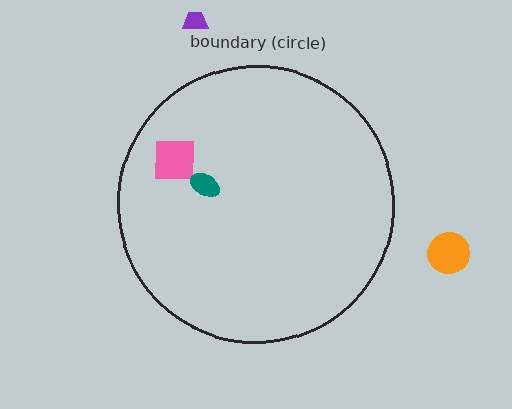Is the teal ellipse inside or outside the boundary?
Inside.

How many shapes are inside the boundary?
2 inside, 2 outside.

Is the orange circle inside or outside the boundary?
Outside.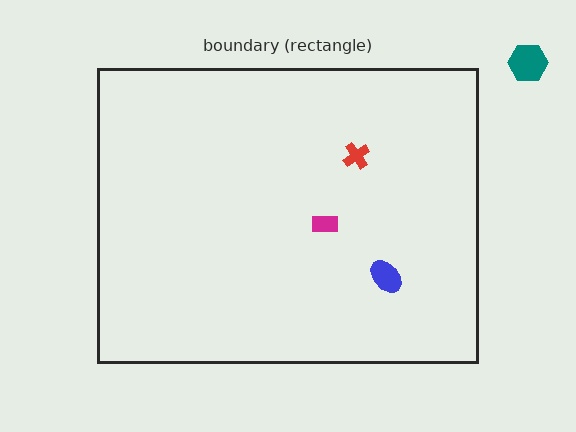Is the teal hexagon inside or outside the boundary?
Outside.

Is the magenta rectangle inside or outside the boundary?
Inside.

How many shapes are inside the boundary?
3 inside, 1 outside.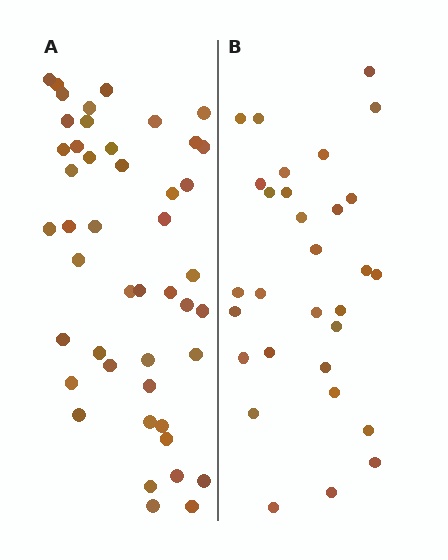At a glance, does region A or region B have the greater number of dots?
Region A (the left region) has more dots.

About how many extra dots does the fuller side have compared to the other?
Region A has approximately 15 more dots than region B.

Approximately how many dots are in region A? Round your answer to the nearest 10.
About 50 dots. (The exact count is 46, which rounds to 50.)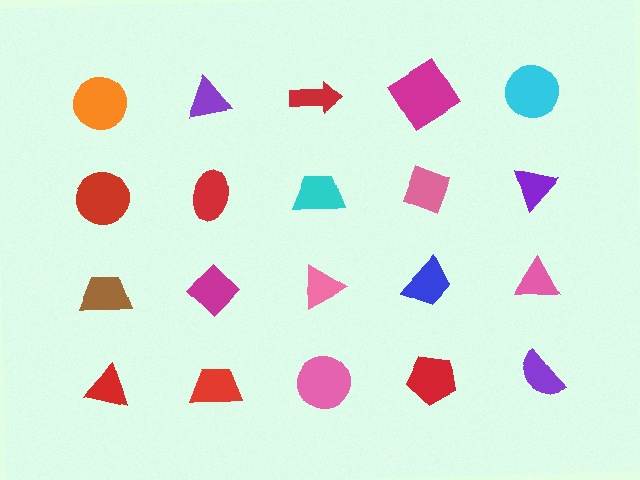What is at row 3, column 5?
A pink triangle.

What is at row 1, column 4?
A magenta diamond.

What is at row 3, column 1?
A brown trapezoid.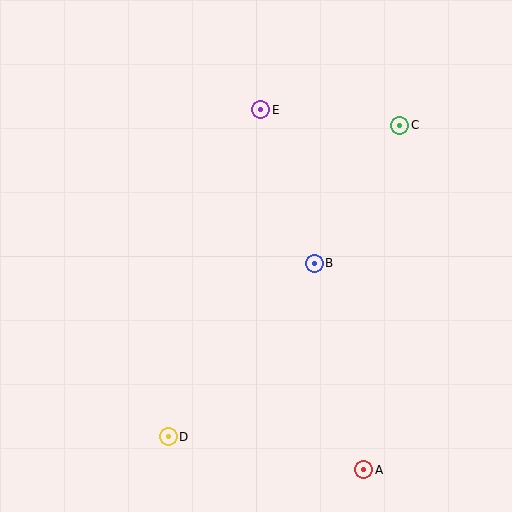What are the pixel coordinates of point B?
Point B is at (314, 263).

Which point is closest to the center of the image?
Point B at (314, 263) is closest to the center.